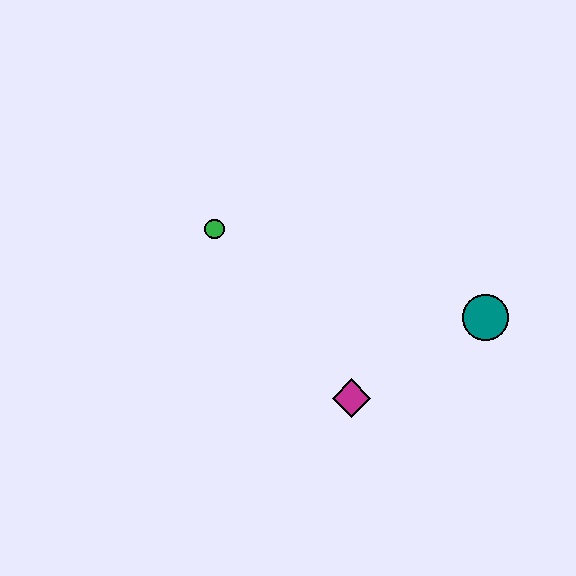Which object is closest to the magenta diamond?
The teal circle is closest to the magenta diamond.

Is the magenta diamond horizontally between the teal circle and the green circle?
Yes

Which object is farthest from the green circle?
The teal circle is farthest from the green circle.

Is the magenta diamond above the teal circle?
No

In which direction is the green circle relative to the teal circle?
The green circle is to the left of the teal circle.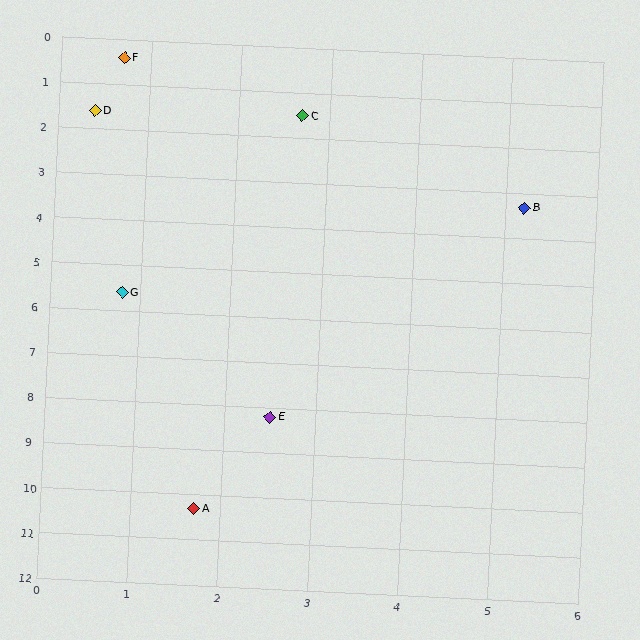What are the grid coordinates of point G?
Point G is at approximately (0.8, 5.6).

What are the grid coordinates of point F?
Point F is at approximately (0.7, 0.4).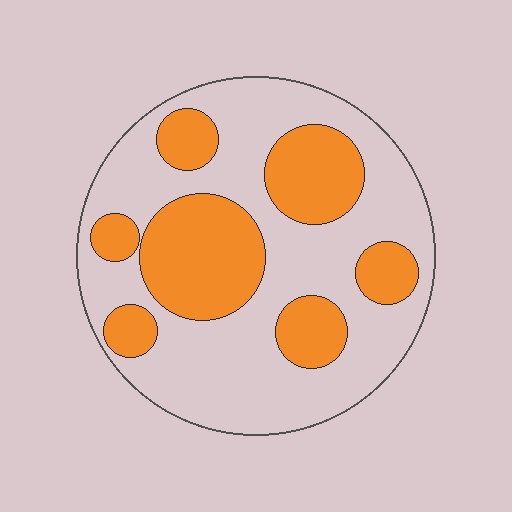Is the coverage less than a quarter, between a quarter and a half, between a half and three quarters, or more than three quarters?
Between a quarter and a half.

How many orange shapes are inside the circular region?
7.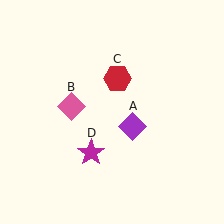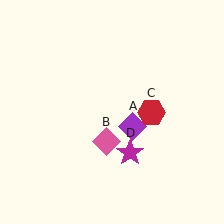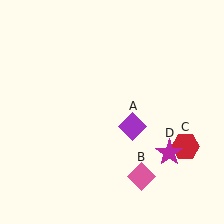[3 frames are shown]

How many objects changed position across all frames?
3 objects changed position: pink diamond (object B), red hexagon (object C), magenta star (object D).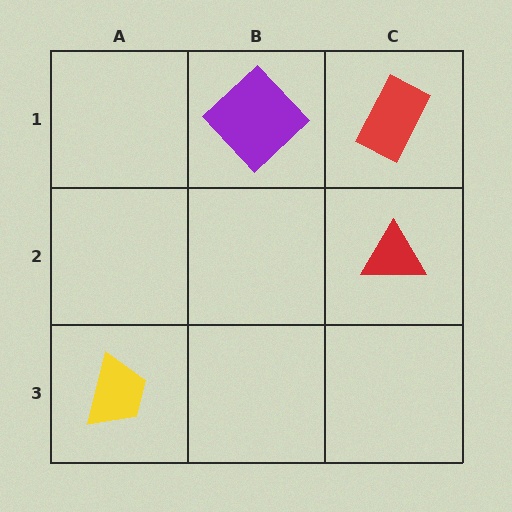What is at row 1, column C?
A red rectangle.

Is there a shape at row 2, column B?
No, that cell is empty.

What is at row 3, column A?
A yellow trapezoid.